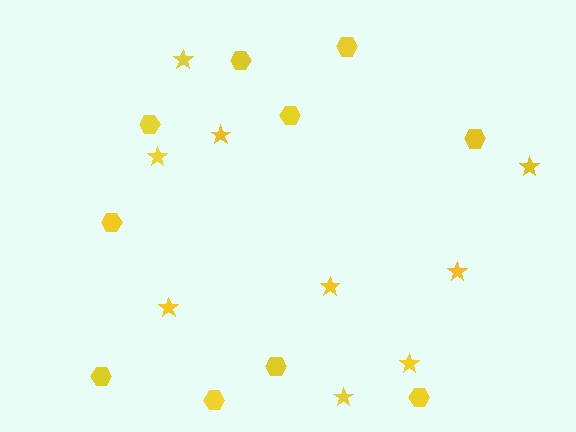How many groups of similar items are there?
There are 2 groups: one group of stars (9) and one group of hexagons (10).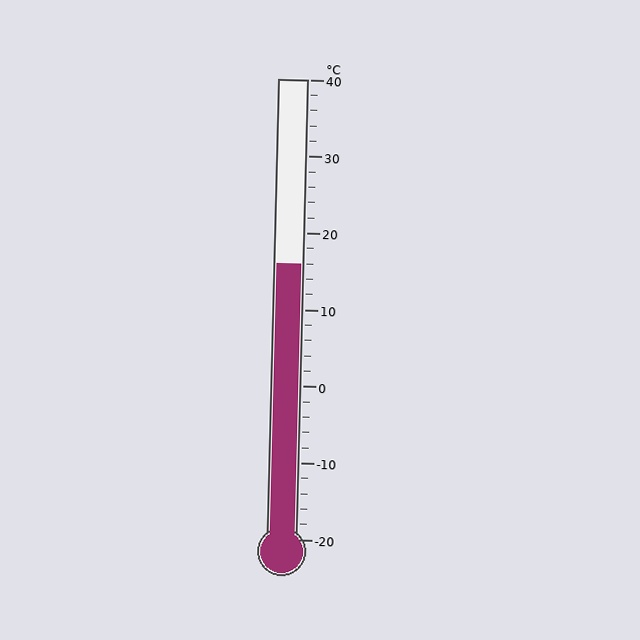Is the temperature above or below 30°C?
The temperature is below 30°C.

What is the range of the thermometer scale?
The thermometer scale ranges from -20°C to 40°C.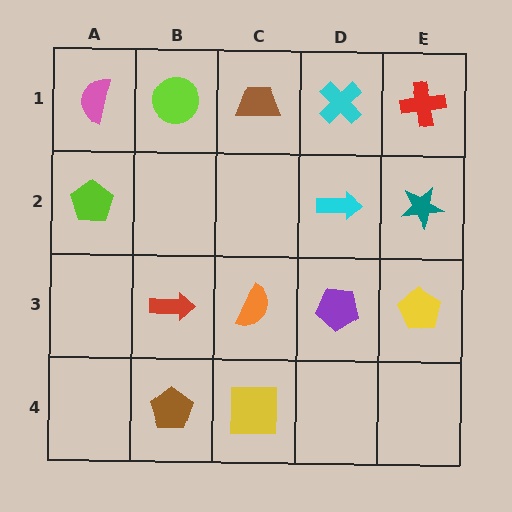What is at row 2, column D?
A cyan arrow.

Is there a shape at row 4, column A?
No, that cell is empty.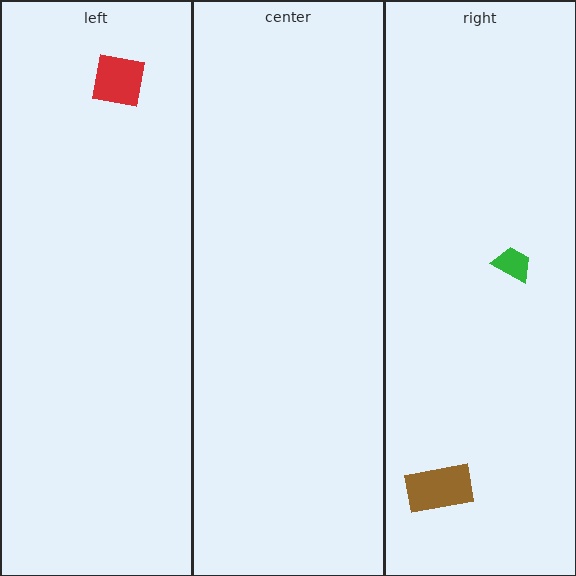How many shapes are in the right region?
2.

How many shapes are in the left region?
1.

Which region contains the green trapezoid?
The right region.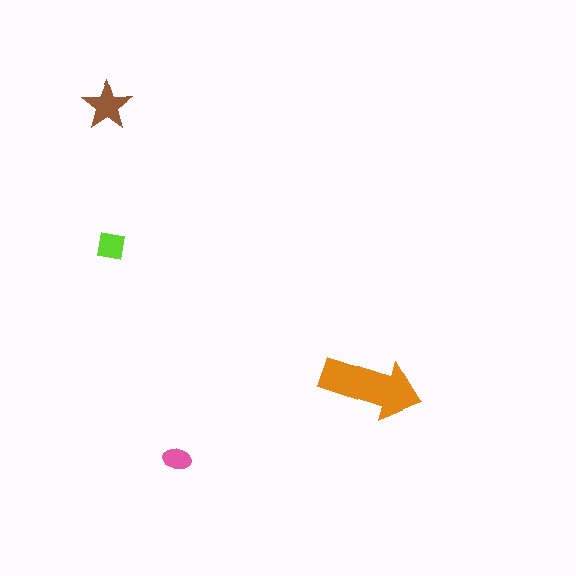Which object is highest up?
The brown star is topmost.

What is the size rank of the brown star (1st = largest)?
2nd.